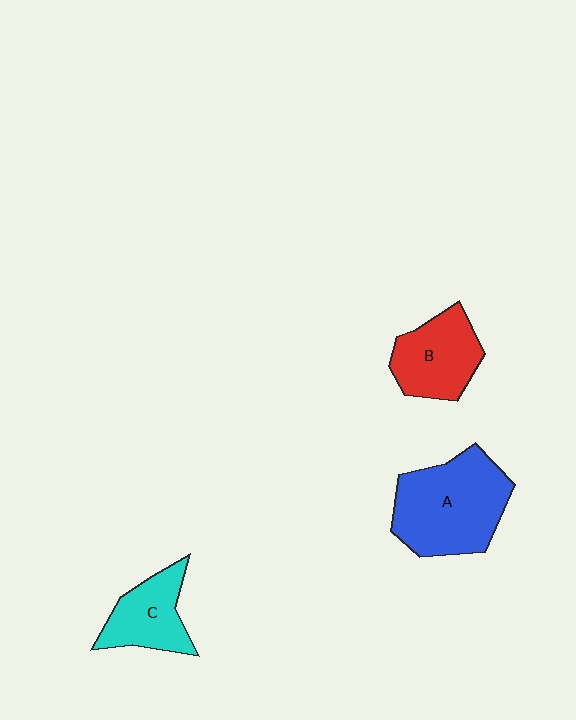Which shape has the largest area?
Shape A (blue).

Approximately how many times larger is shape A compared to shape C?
Approximately 1.8 times.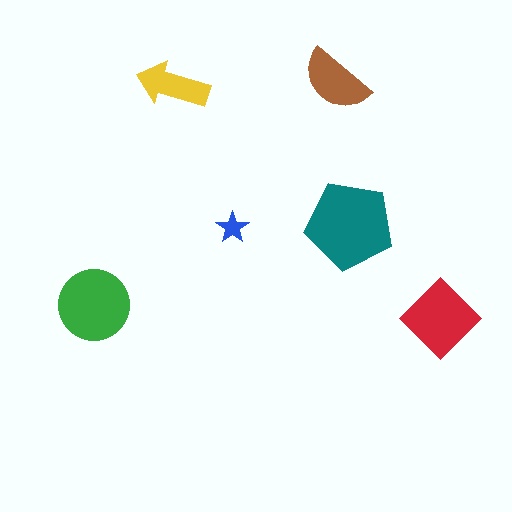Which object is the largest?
The teal pentagon.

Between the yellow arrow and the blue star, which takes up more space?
The yellow arrow.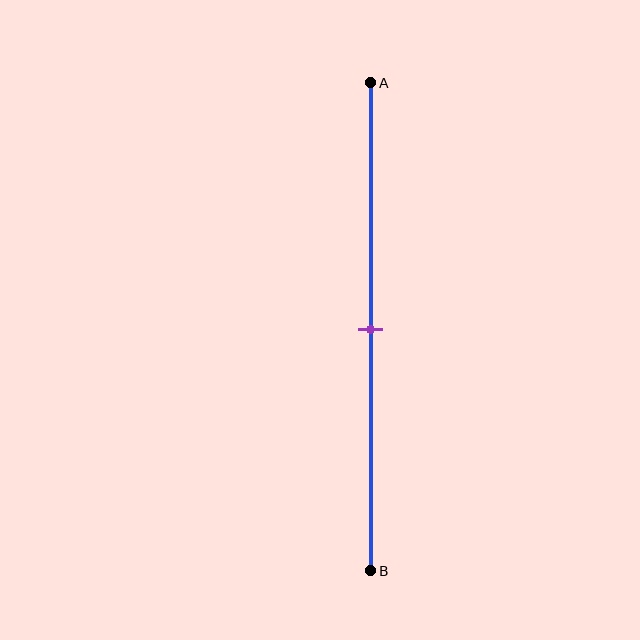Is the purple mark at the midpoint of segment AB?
Yes, the mark is approximately at the midpoint.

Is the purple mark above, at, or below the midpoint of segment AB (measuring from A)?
The purple mark is approximately at the midpoint of segment AB.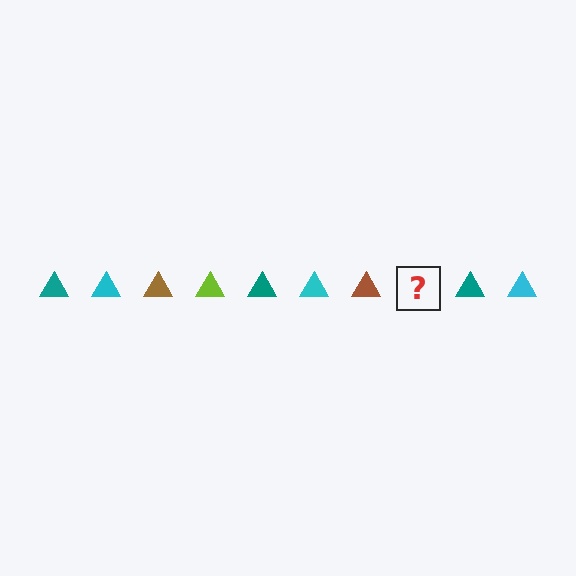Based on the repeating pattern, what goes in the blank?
The blank should be a lime triangle.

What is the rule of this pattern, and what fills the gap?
The rule is that the pattern cycles through teal, cyan, brown, lime triangles. The gap should be filled with a lime triangle.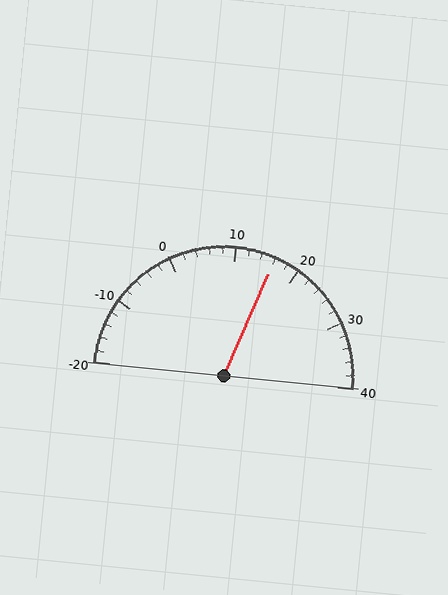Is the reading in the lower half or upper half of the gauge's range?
The reading is in the upper half of the range (-20 to 40).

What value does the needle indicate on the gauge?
The needle indicates approximately 16.